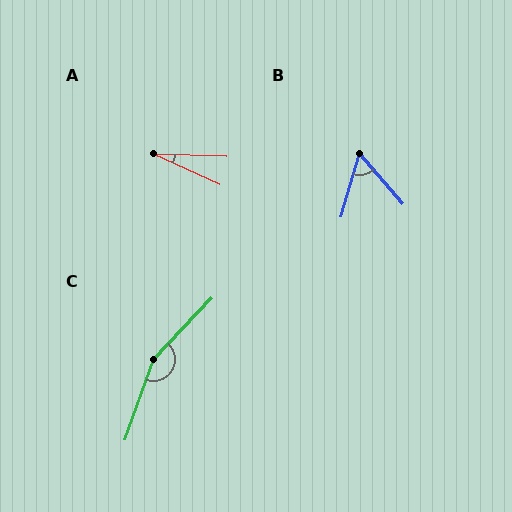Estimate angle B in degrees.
Approximately 57 degrees.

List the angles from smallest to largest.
A (23°), B (57°), C (156°).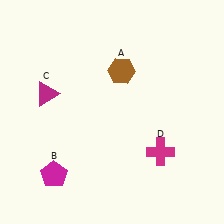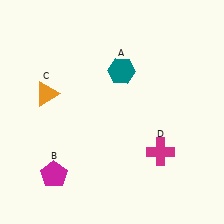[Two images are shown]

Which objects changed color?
A changed from brown to teal. C changed from magenta to orange.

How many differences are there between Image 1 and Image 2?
There are 2 differences between the two images.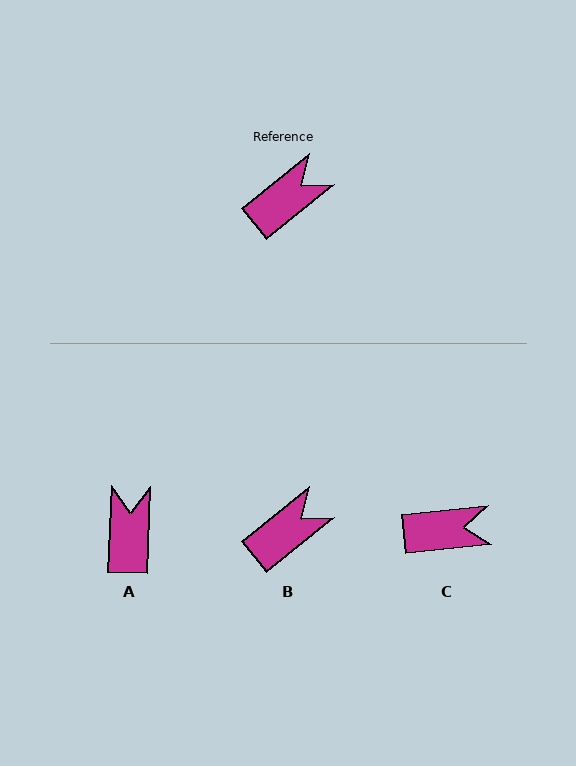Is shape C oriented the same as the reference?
No, it is off by about 34 degrees.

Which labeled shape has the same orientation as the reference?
B.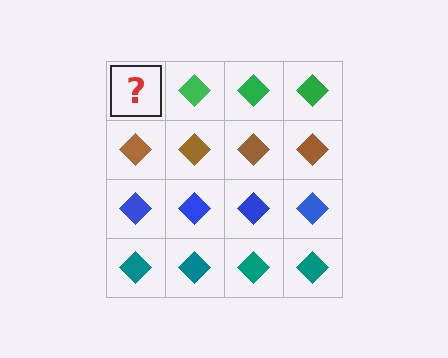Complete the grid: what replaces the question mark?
The question mark should be replaced with a green diamond.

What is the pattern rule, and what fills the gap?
The rule is that each row has a consistent color. The gap should be filled with a green diamond.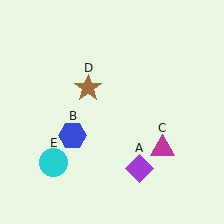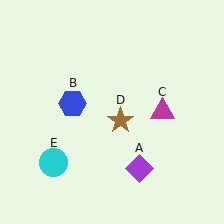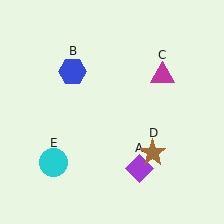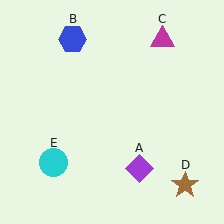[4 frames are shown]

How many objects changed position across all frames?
3 objects changed position: blue hexagon (object B), magenta triangle (object C), brown star (object D).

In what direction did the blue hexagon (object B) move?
The blue hexagon (object B) moved up.